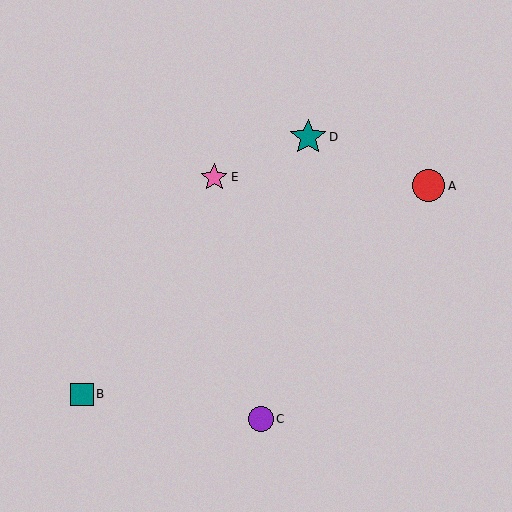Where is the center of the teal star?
The center of the teal star is at (308, 137).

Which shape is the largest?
The teal star (labeled D) is the largest.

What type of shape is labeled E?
Shape E is a pink star.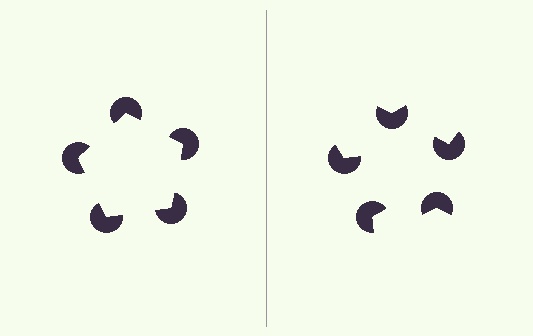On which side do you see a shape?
An illusory pentagon appears on the left side. On the right side the wedge cuts are rotated, so no coherent shape forms.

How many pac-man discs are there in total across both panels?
10 — 5 on each side.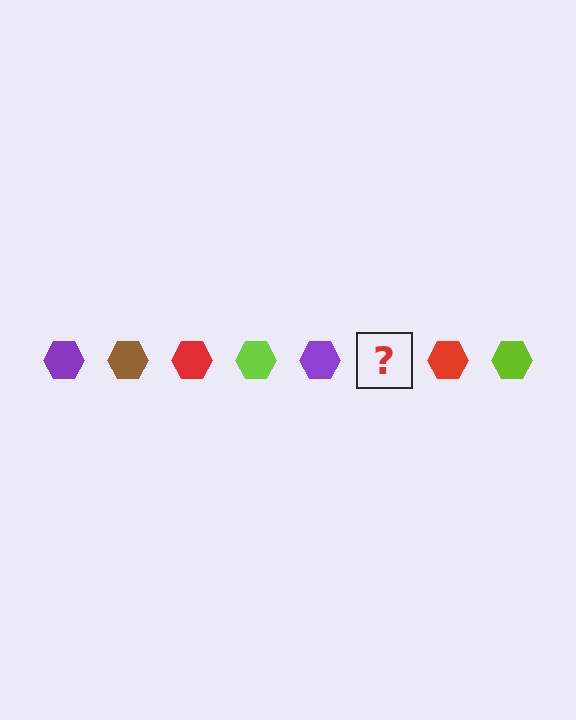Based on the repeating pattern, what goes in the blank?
The blank should be a brown hexagon.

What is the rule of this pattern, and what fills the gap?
The rule is that the pattern cycles through purple, brown, red, lime hexagons. The gap should be filled with a brown hexagon.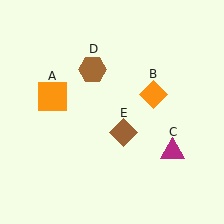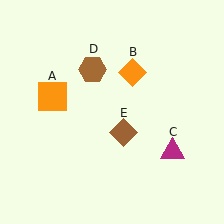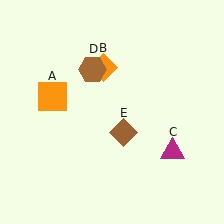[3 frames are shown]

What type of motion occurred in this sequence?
The orange diamond (object B) rotated counterclockwise around the center of the scene.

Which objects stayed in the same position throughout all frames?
Orange square (object A) and magenta triangle (object C) and brown hexagon (object D) and brown diamond (object E) remained stationary.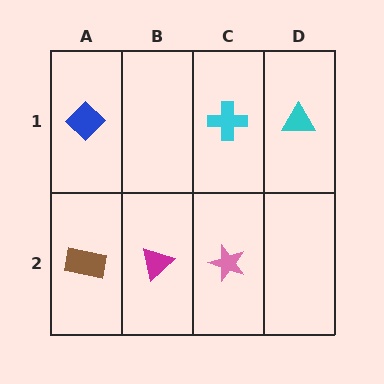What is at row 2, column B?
A magenta triangle.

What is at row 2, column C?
A pink star.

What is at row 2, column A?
A brown rectangle.